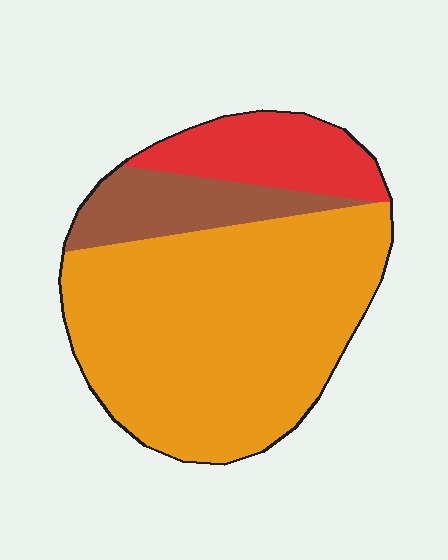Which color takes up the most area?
Orange, at roughly 70%.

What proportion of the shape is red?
Red takes up less than a sixth of the shape.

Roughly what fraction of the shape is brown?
Brown covers 15% of the shape.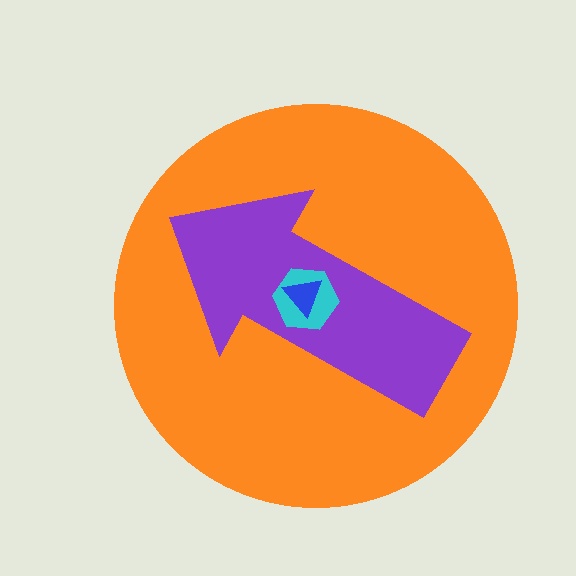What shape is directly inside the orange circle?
The purple arrow.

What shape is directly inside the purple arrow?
The cyan hexagon.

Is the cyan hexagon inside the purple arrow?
Yes.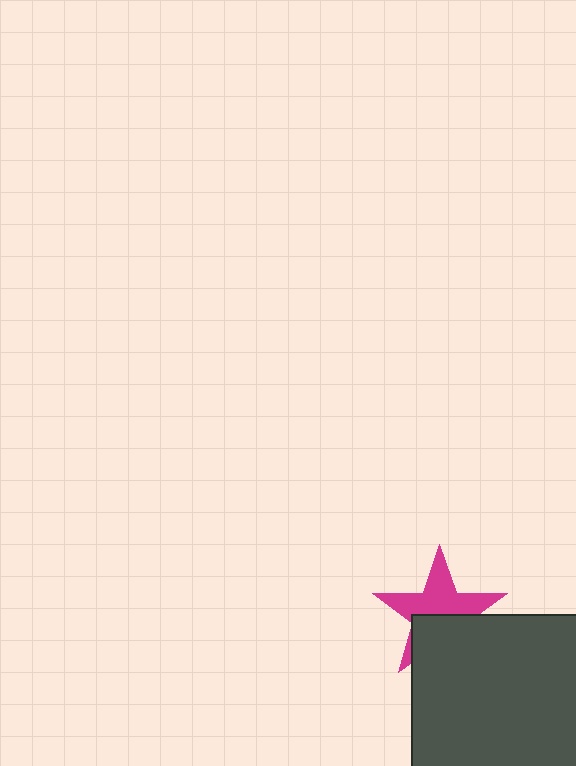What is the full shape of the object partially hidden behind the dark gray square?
The partially hidden object is a magenta star.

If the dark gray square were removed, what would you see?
You would see the complete magenta star.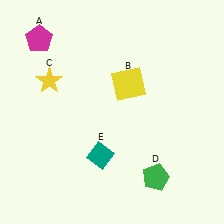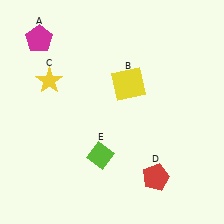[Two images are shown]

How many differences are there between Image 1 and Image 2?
There are 2 differences between the two images.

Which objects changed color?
D changed from green to red. E changed from teal to lime.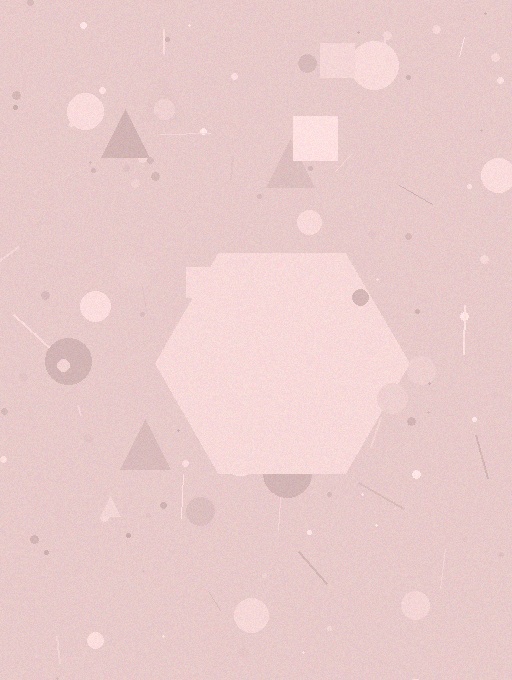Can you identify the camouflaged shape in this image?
The camouflaged shape is a hexagon.